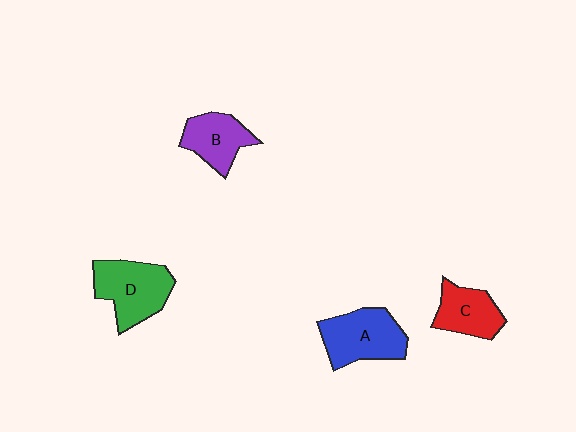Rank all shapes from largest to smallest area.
From largest to smallest: D (green), A (blue), B (purple), C (red).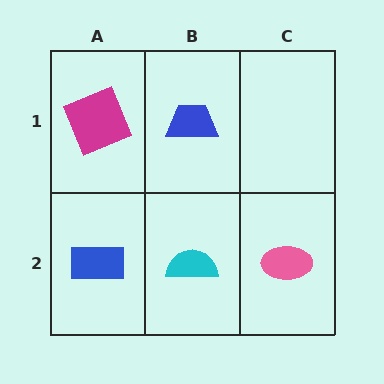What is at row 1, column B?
A blue trapezoid.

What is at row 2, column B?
A cyan semicircle.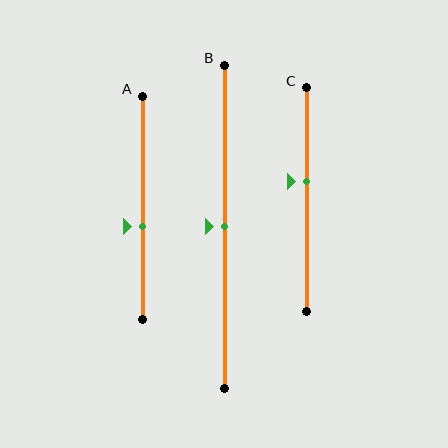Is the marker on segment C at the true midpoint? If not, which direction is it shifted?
No, the marker on segment C is shifted upward by about 8% of the segment length.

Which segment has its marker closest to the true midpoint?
Segment B has its marker closest to the true midpoint.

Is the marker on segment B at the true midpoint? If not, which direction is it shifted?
Yes, the marker on segment B is at the true midpoint.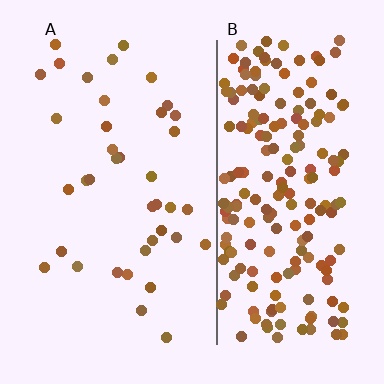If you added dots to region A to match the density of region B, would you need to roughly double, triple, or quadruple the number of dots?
Approximately quadruple.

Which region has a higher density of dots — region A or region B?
B (the right).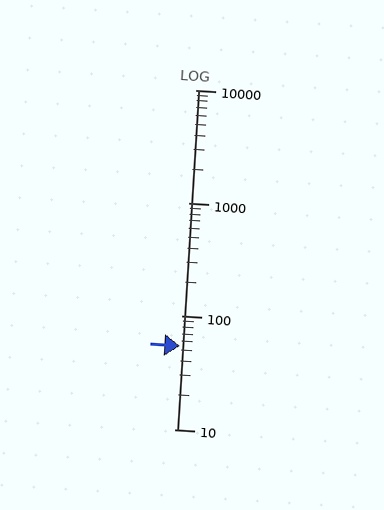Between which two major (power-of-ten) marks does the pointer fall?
The pointer is between 10 and 100.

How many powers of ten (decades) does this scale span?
The scale spans 3 decades, from 10 to 10000.